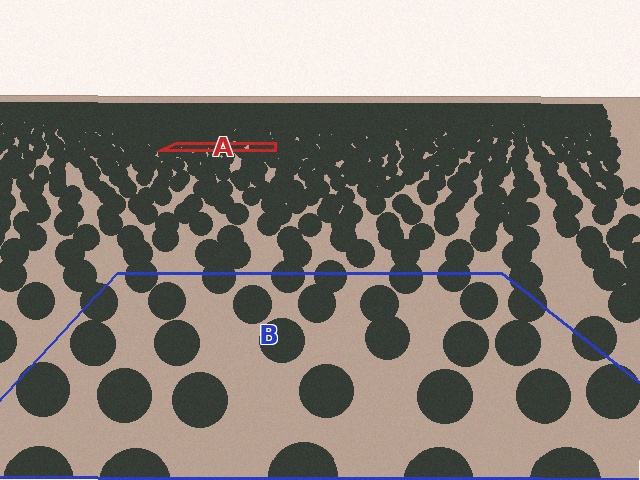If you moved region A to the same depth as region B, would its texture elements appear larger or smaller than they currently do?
They would appear larger. At a closer depth, the same texture elements are projected at a bigger on-screen size.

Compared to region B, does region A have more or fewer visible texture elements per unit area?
Region A has more texture elements per unit area — they are packed more densely because it is farther away.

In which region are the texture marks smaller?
The texture marks are smaller in region A, because it is farther away.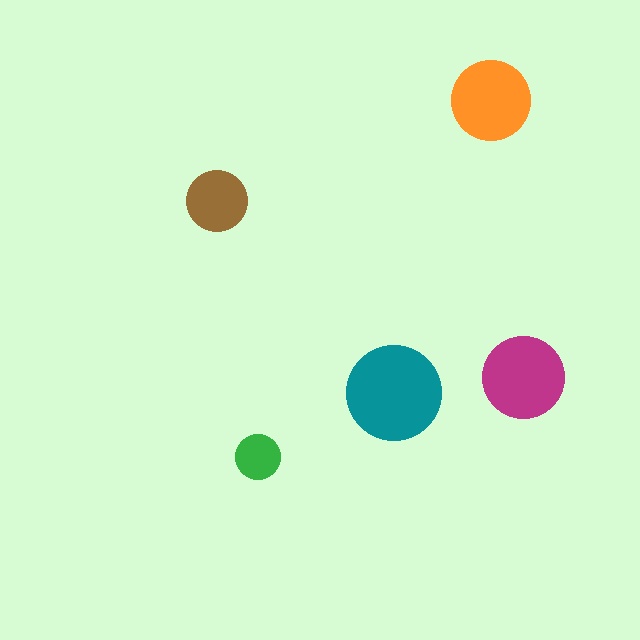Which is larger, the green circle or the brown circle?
The brown one.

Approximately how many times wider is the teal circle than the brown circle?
About 1.5 times wider.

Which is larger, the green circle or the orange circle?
The orange one.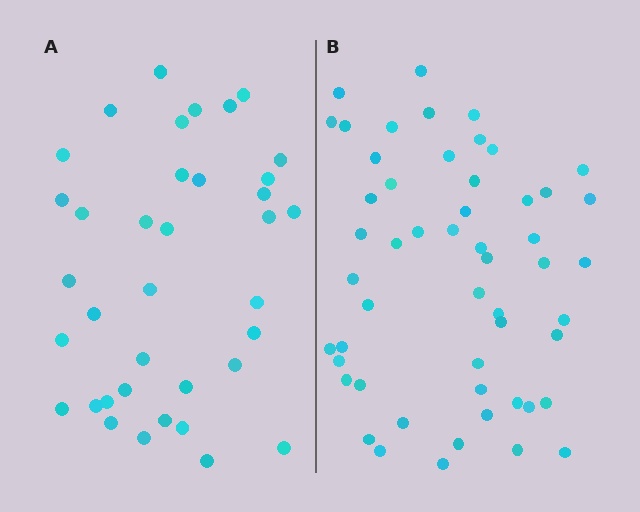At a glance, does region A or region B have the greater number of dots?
Region B (the right region) has more dots.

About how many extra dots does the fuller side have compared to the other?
Region B has approximately 15 more dots than region A.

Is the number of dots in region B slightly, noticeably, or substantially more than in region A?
Region B has noticeably more, but not dramatically so. The ratio is roughly 1.4 to 1.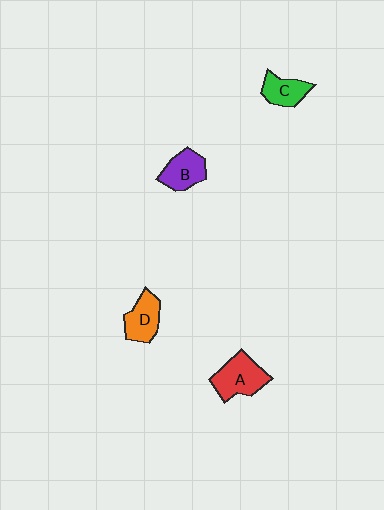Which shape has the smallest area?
Shape C (green).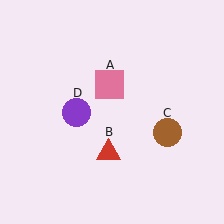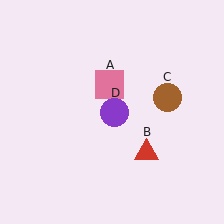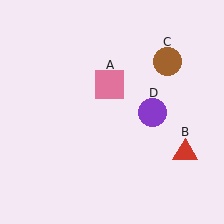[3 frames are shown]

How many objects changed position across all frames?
3 objects changed position: red triangle (object B), brown circle (object C), purple circle (object D).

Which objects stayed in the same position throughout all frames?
Pink square (object A) remained stationary.